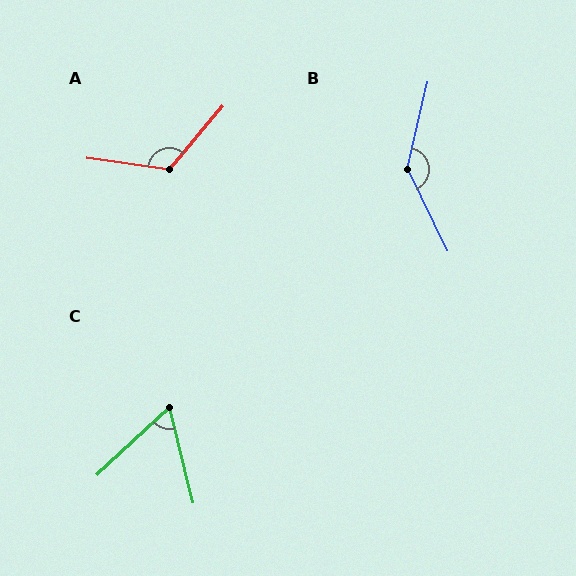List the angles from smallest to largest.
C (60°), A (122°), B (141°).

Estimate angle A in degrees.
Approximately 122 degrees.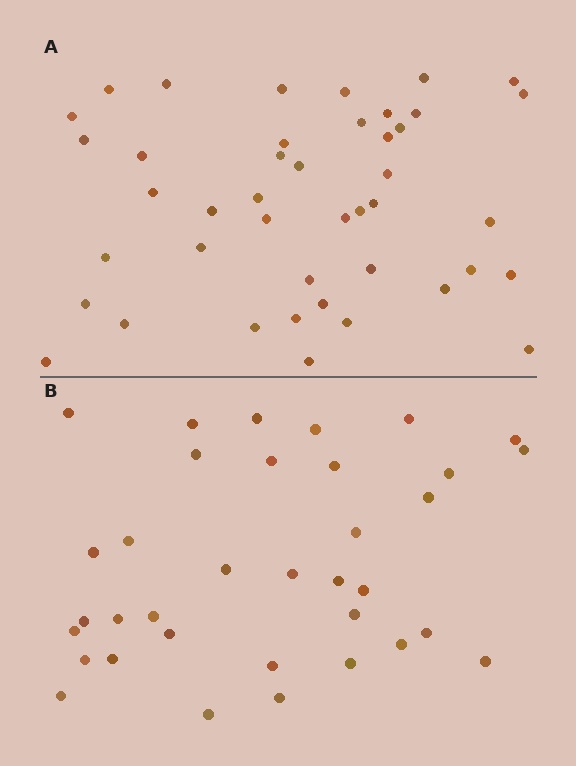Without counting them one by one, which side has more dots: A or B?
Region A (the top region) has more dots.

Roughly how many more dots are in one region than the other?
Region A has roughly 8 or so more dots than region B.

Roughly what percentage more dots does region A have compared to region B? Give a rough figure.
About 25% more.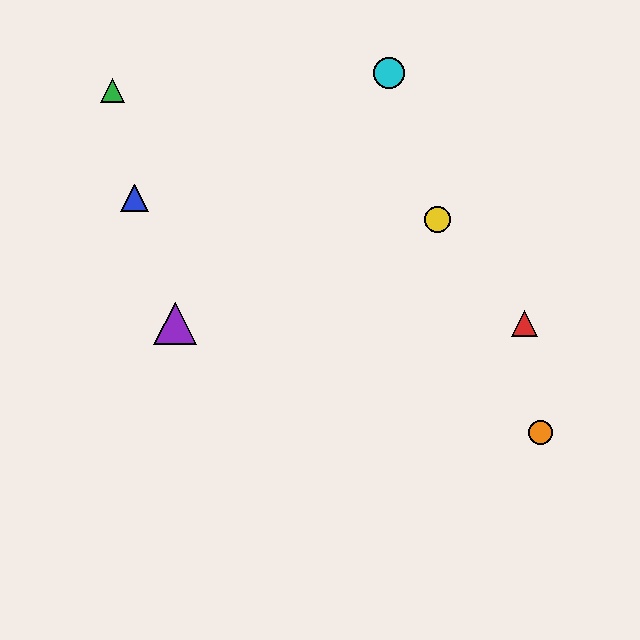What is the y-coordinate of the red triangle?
The red triangle is at y≈324.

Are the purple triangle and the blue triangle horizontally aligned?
No, the purple triangle is at y≈324 and the blue triangle is at y≈198.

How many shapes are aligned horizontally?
2 shapes (the red triangle, the purple triangle) are aligned horizontally.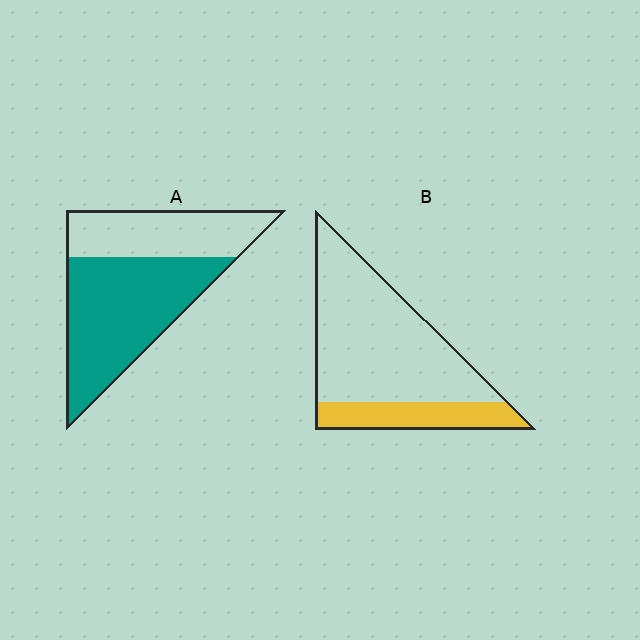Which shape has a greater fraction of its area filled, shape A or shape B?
Shape A.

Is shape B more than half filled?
No.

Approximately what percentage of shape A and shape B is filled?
A is approximately 60% and B is approximately 25%.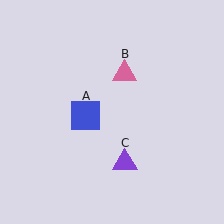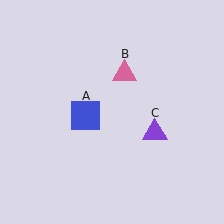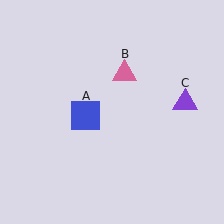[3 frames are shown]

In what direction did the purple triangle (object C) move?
The purple triangle (object C) moved up and to the right.